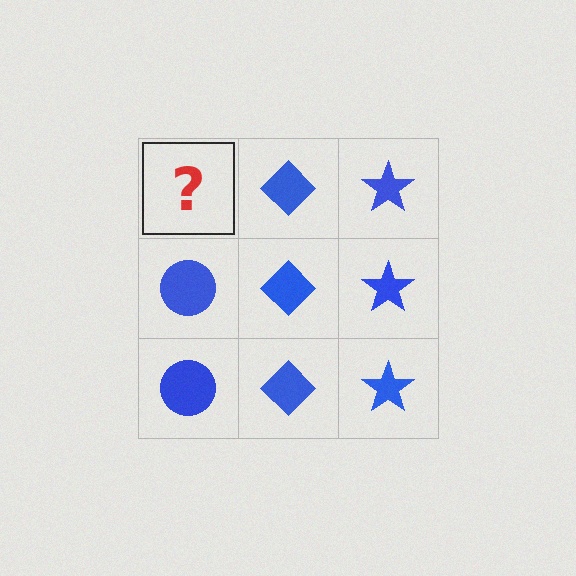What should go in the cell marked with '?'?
The missing cell should contain a blue circle.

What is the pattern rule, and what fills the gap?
The rule is that each column has a consistent shape. The gap should be filled with a blue circle.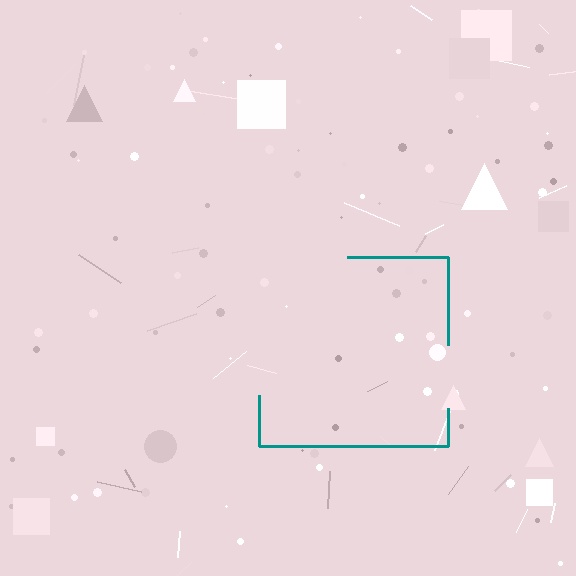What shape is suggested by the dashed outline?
The dashed outline suggests a square.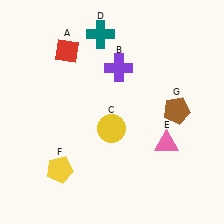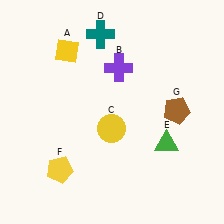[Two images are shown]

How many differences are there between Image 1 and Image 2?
There are 2 differences between the two images.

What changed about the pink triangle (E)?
In Image 1, E is pink. In Image 2, it changed to green.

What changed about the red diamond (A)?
In Image 1, A is red. In Image 2, it changed to yellow.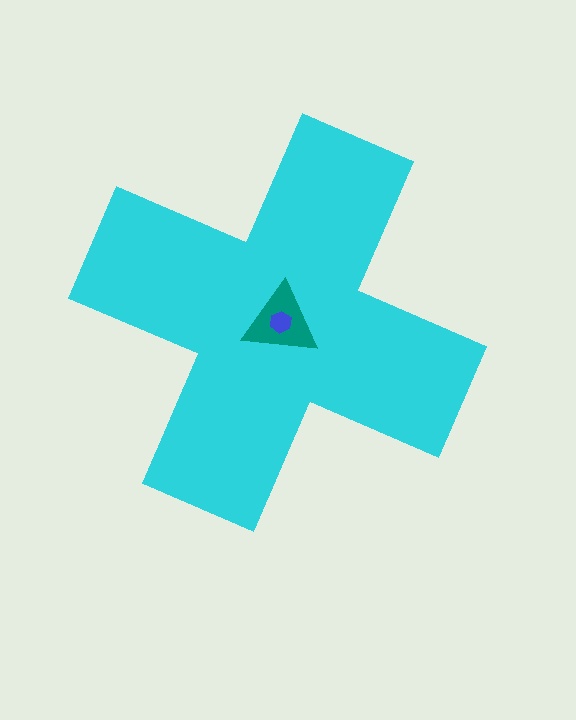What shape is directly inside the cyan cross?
The teal triangle.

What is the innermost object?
The blue hexagon.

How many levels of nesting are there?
3.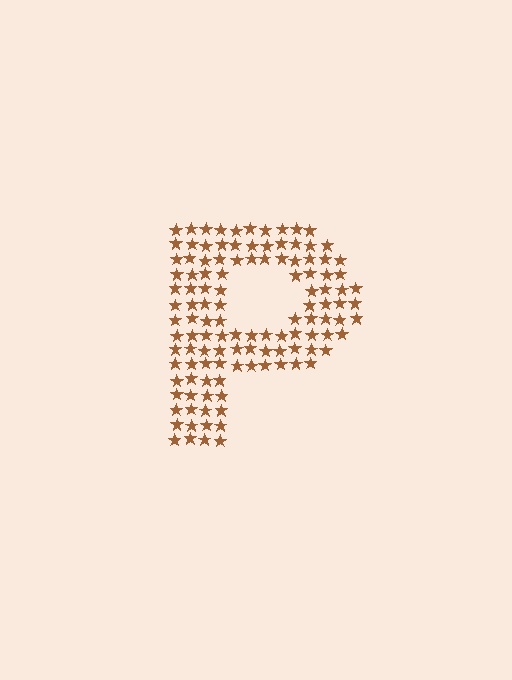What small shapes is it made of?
It is made of small stars.